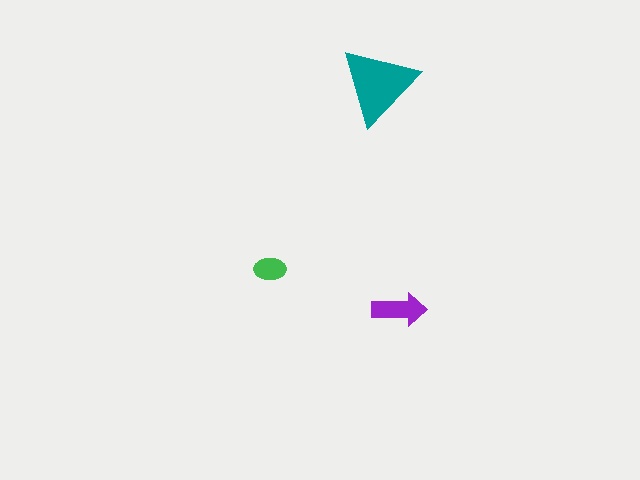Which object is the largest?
The teal triangle.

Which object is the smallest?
The green ellipse.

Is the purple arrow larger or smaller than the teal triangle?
Smaller.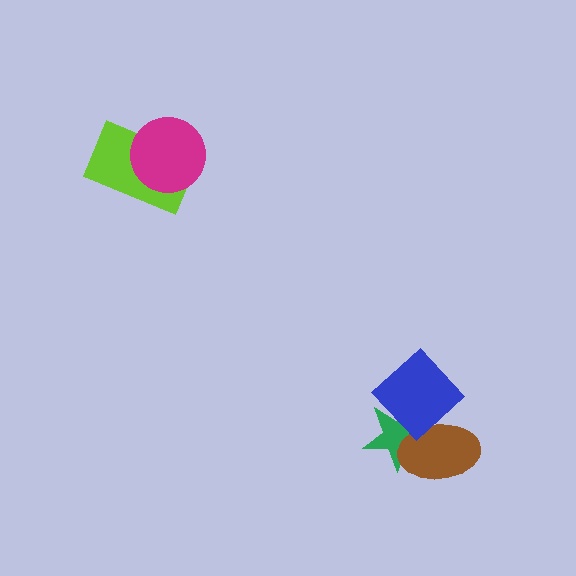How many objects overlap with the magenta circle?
1 object overlaps with the magenta circle.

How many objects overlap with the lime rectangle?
1 object overlaps with the lime rectangle.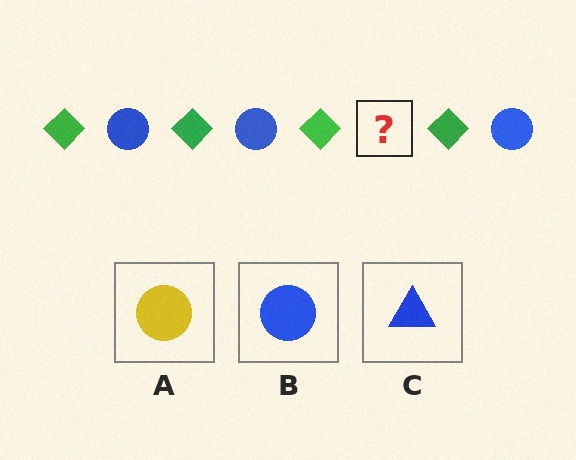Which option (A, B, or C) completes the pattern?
B.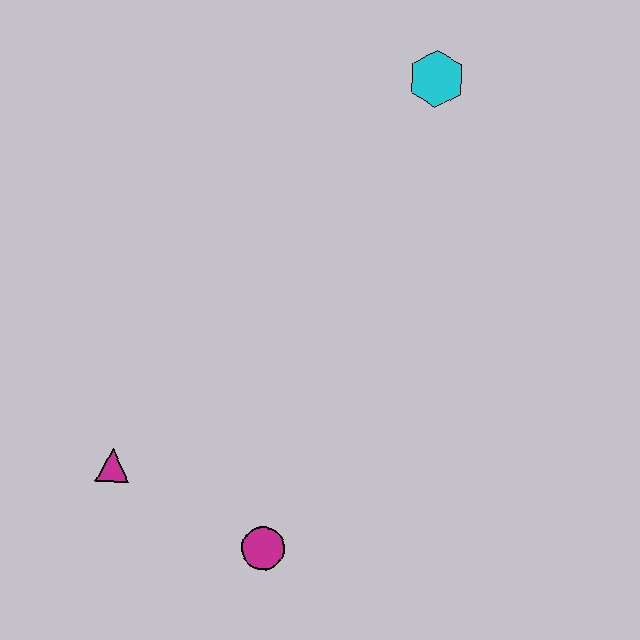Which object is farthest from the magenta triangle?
The cyan hexagon is farthest from the magenta triangle.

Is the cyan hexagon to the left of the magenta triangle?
No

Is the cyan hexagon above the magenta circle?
Yes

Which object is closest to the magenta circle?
The magenta triangle is closest to the magenta circle.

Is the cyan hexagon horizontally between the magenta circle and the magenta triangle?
No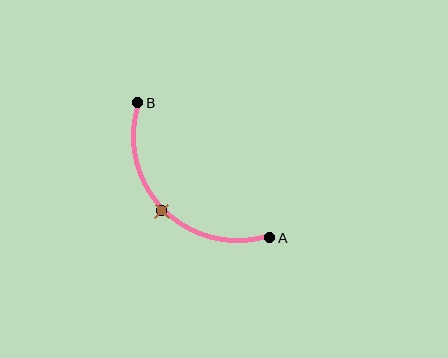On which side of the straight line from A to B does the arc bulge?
The arc bulges below and to the left of the straight line connecting A and B.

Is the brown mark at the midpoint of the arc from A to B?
Yes. The brown mark lies on the arc at equal arc-length from both A and B — it is the arc midpoint.